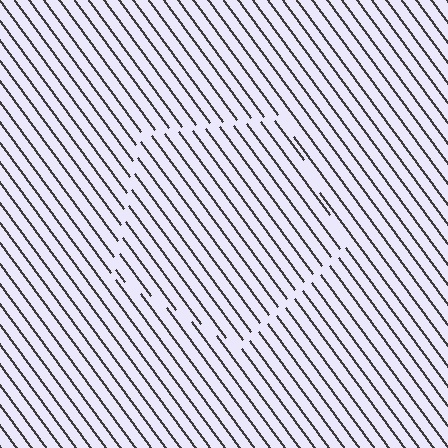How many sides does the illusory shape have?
5 sides — the line-ends trace a pentagon.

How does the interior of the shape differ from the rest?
The interior of the shape contains the same grating, shifted by half a period — the contour is defined by the phase discontinuity where line-ends from the inner and outer gratings abut.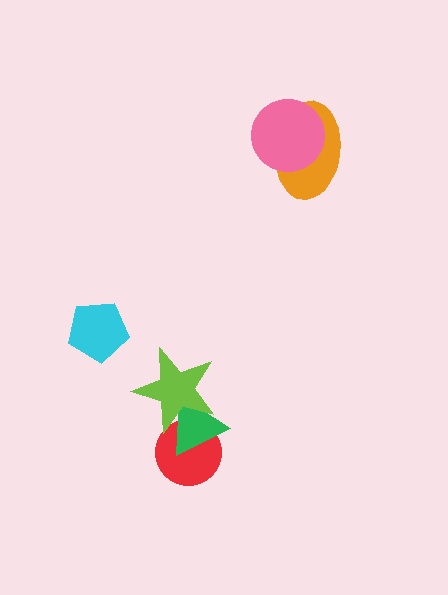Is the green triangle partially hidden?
Yes, it is partially covered by another shape.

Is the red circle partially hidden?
Yes, it is partially covered by another shape.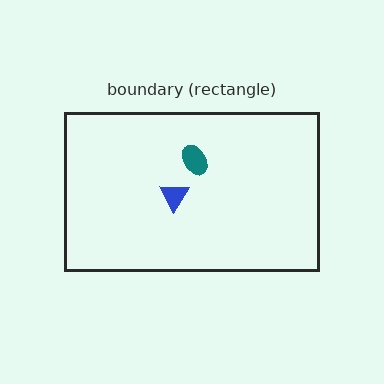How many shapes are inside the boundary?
2 inside, 0 outside.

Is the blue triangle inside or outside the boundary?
Inside.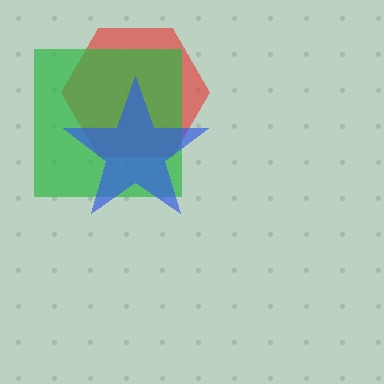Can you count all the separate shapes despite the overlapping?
Yes, there are 3 separate shapes.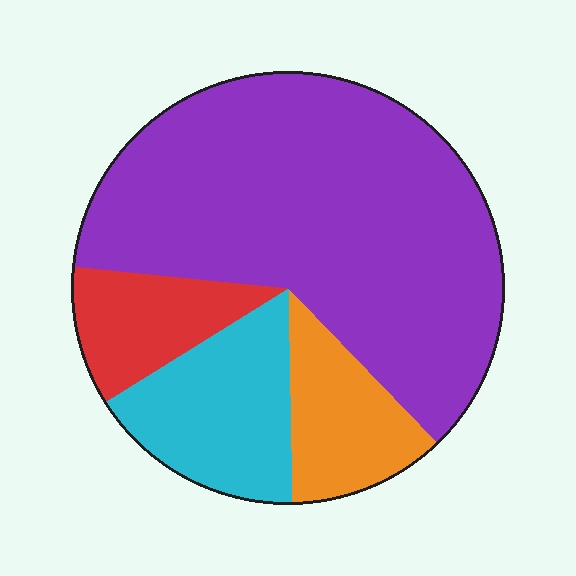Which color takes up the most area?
Purple, at roughly 60%.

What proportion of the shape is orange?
Orange takes up less than a quarter of the shape.